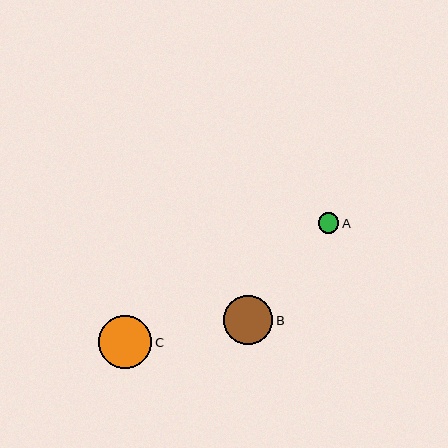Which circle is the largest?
Circle C is the largest with a size of approximately 53 pixels.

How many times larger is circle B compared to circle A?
Circle B is approximately 2.4 times the size of circle A.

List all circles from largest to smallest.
From largest to smallest: C, B, A.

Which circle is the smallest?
Circle A is the smallest with a size of approximately 21 pixels.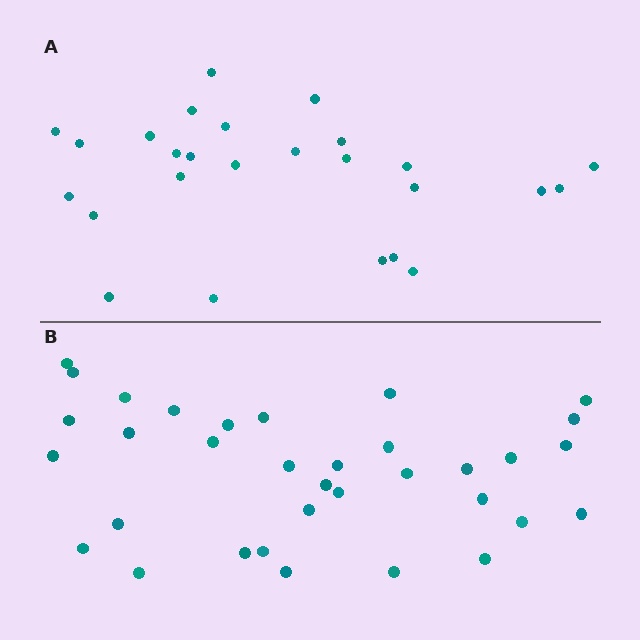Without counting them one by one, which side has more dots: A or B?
Region B (the bottom region) has more dots.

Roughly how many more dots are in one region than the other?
Region B has roughly 8 or so more dots than region A.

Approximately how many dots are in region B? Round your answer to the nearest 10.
About 30 dots. (The exact count is 34, which rounds to 30.)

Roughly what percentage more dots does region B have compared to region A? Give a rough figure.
About 30% more.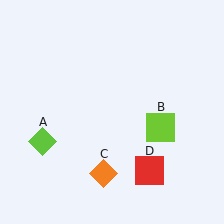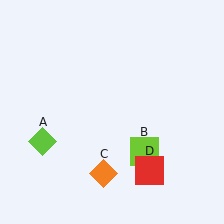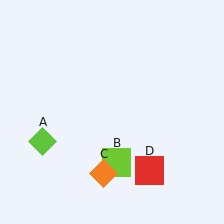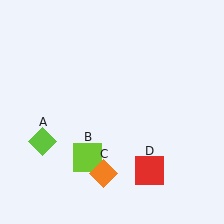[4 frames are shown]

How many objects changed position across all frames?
1 object changed position: lime square (object B).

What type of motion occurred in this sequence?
The lime square (object B) rotated clockwise around the center of the scene.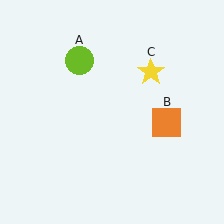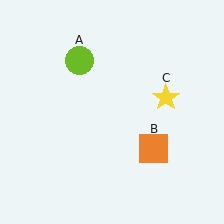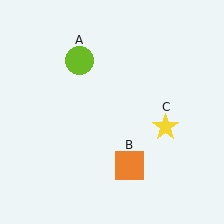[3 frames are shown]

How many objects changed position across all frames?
2 objects changed position: orange square (object B), yellow star (object C).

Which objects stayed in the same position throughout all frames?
Lime circle (object A) remained stationary.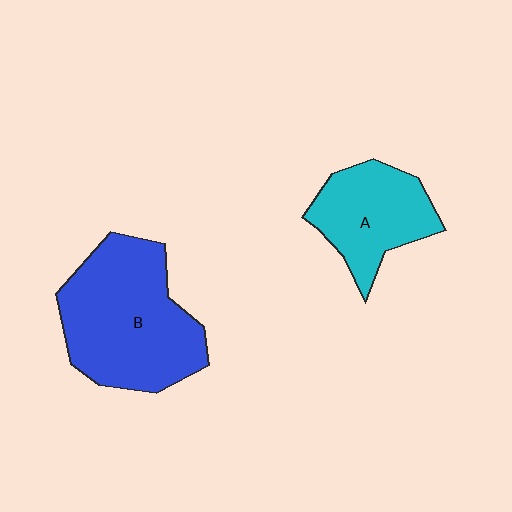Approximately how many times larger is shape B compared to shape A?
Approximately 1.6 times.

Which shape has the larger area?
Shape B (blue).